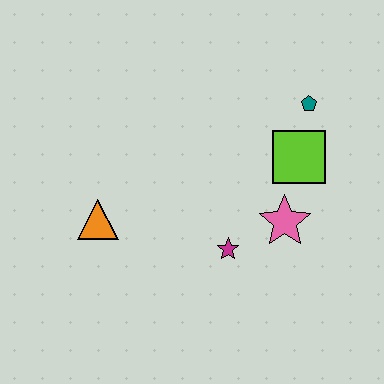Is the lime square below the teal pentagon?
Yes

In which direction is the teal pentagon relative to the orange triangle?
The teal pentagon is to the right of the orange triangle.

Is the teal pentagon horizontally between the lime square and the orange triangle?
No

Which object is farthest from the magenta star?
The teal pentagon is farthest from the magenta star.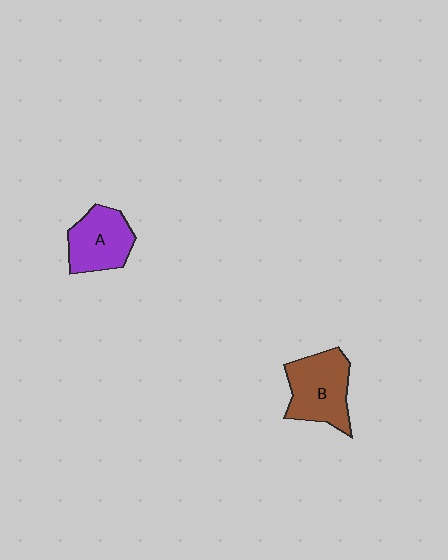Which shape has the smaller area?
Shape A (purple).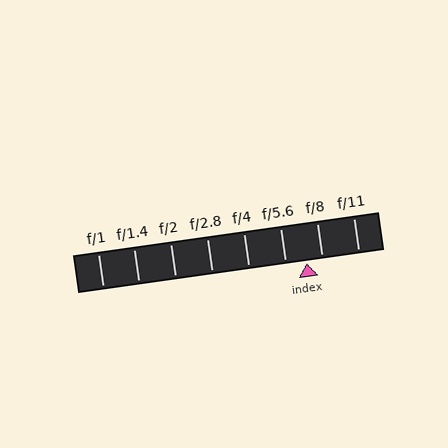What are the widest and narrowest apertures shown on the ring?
The widest aperture shown is f/1 and the narrowest is f/11.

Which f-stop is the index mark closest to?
The index mark is closest to f/8.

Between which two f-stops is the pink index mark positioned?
The index mark is between f/5.6 and f/8.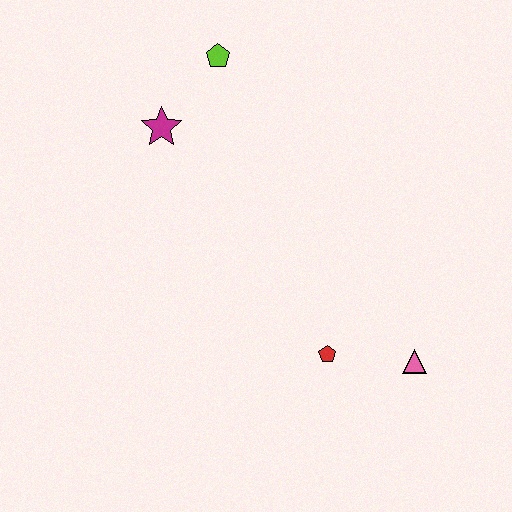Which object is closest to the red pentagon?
The pink triangle is closest to the red pentagon.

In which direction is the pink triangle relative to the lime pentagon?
The pink triangle is below the lime pentagon.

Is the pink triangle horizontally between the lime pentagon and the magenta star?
No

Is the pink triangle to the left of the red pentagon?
No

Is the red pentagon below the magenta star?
Yes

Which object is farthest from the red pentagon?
The lime pentagon is farthest from the red pentagon.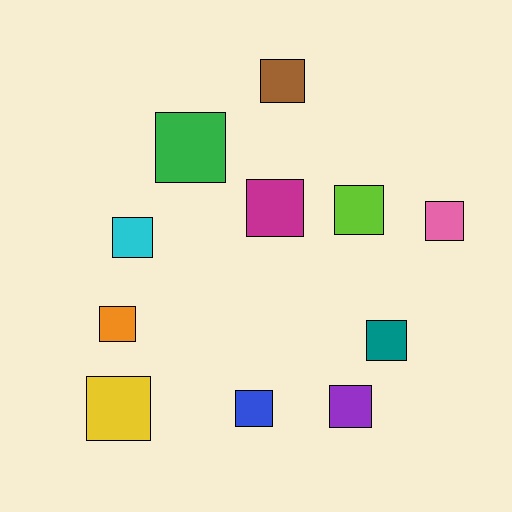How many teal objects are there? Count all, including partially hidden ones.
There is 1 teal object.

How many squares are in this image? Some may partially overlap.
There are 11 squares.